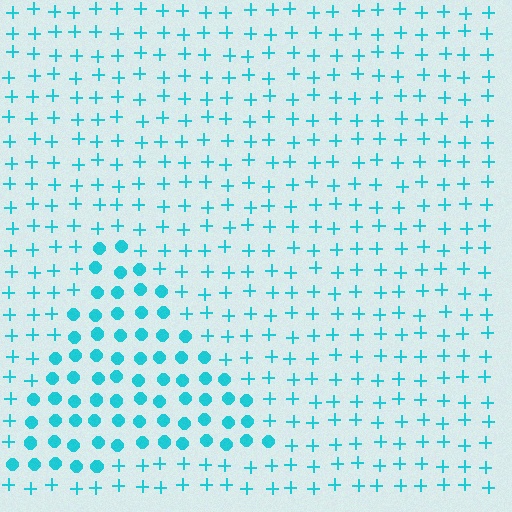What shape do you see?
I see a triangle.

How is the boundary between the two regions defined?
The boundary is defined by a change in element shape: circles inside vs. plus signs outside. All elements share the same color and spacing.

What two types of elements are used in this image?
The image uses circles inside the triangle region and plus signs outside it.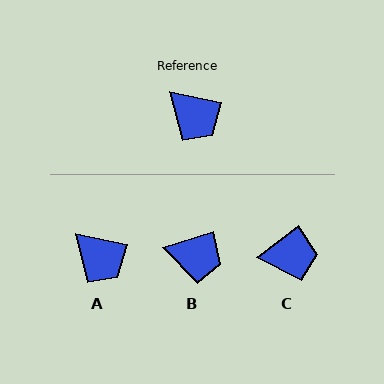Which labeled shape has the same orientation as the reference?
A.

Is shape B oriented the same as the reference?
No, it is off by about 30 degrees.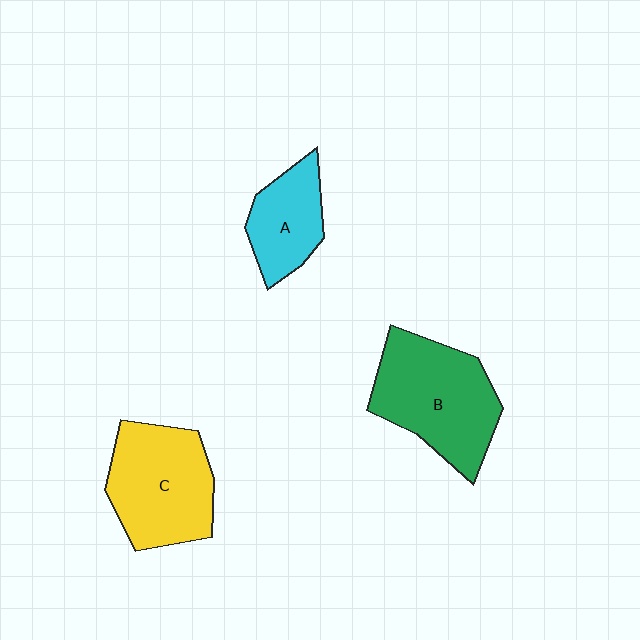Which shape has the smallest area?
Shape A (cyan).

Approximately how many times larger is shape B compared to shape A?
Approximately 1.8 times.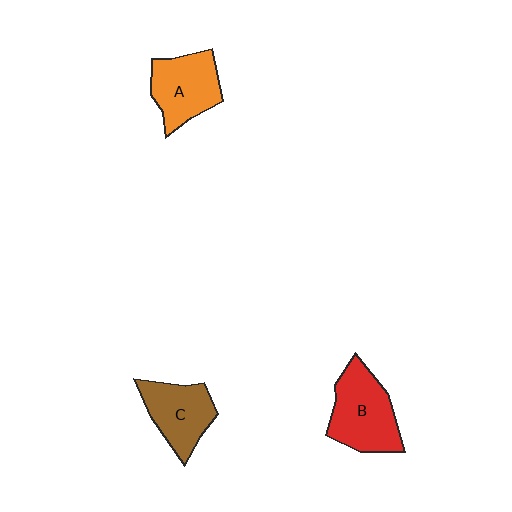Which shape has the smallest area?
Shape C (brown).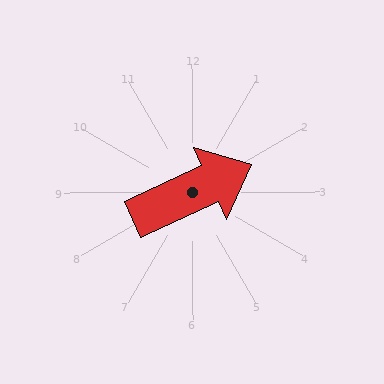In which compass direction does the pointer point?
Northeast.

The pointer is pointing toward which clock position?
Roughly 2 o'clock.